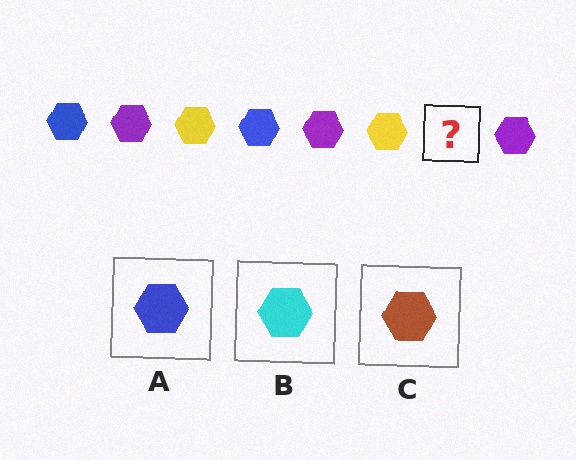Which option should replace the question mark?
Option A.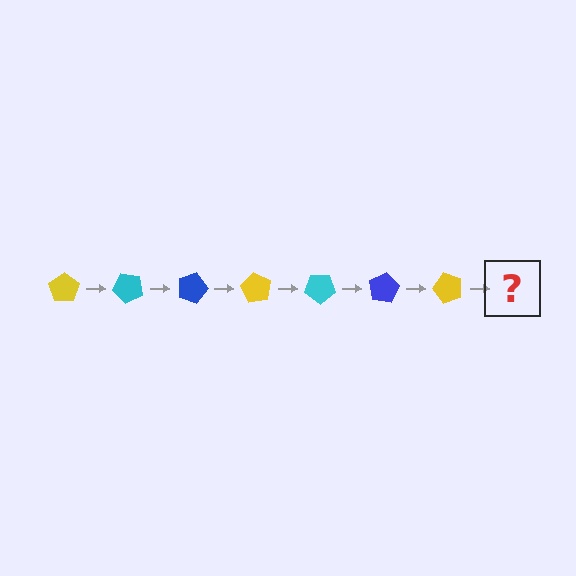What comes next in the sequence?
The next element should be a cyan pentagon, rotated 315 degrees from the start.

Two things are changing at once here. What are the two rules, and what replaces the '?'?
The two rules are that it rotates 45 degrees each step and the color cycles through yellow, cyan, and blue. The '?' should be a cyan pentagon, rotated 315 degrees from the start.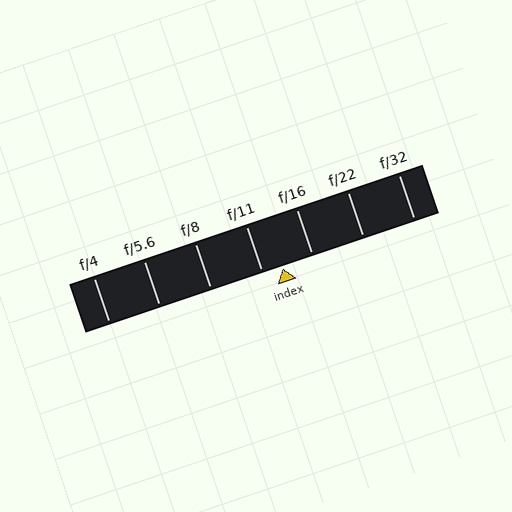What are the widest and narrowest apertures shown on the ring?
The widest aperture shown is f/4 and the narrowest is f/32.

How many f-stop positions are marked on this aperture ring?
There are 7 f-stop positions marked.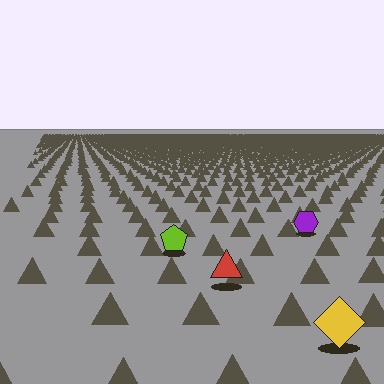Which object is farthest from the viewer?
The purple hexagon is farthest from the viewer. It appears smaller and the ground texture around it is denser.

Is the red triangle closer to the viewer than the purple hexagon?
Yes. The red triangle is closer — you can tell from the texture gradient: the ground texture is coarser near it.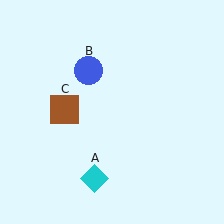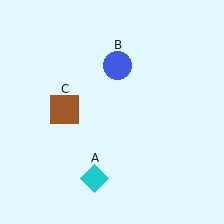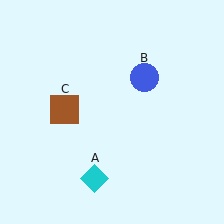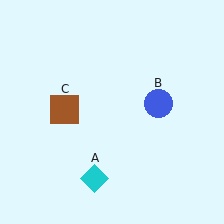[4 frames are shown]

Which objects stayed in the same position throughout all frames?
Cyan diamond (object A) and brown square (object C) remained stationary.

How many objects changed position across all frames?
1 object changed position: blue circle (object B).